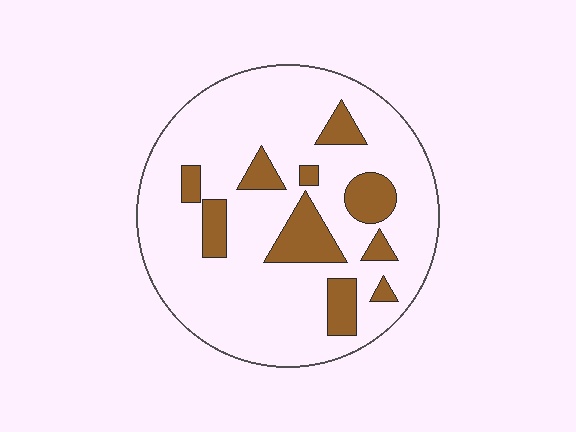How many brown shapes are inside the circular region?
10.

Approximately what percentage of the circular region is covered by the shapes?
Approximately 20%.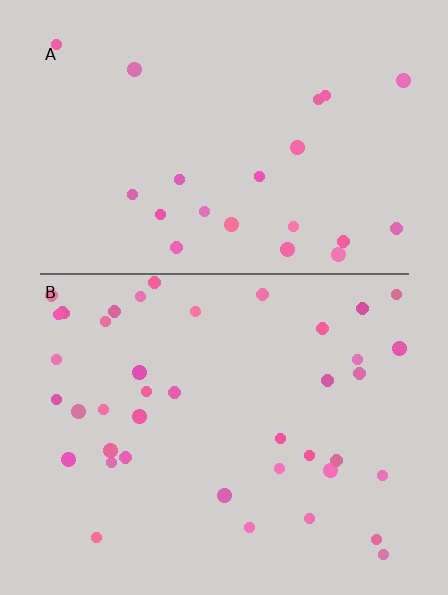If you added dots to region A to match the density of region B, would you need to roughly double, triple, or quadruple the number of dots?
Approximately double.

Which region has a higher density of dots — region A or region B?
B (the bottom).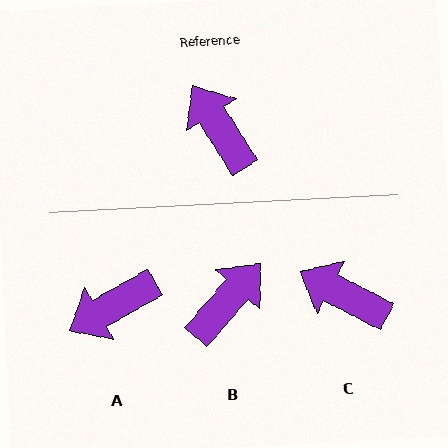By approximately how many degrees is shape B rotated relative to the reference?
Approximately 74 degrees clockwise.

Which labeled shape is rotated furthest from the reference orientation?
A, about 87 degrees away.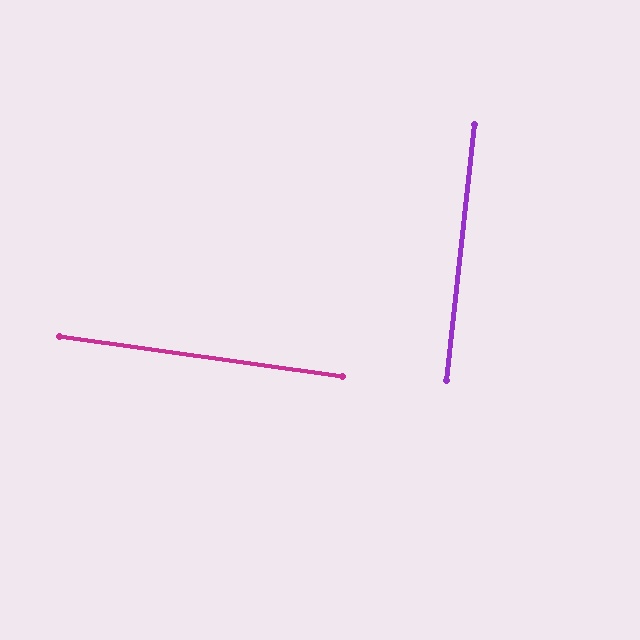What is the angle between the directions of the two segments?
Approximately 88 degrees.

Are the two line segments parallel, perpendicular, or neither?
Perpendicular — they meet at approximately 88°.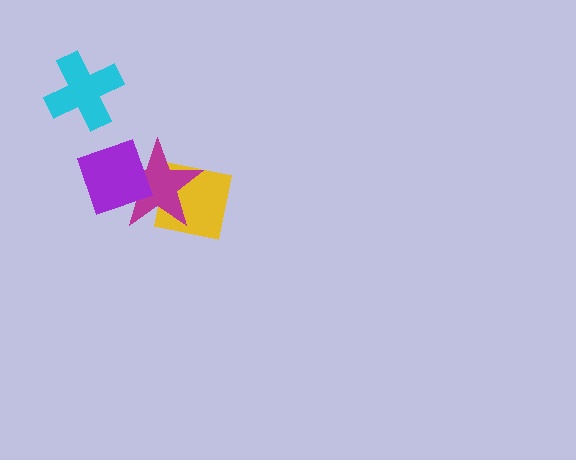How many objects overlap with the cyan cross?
0 objects overlap with the cyan cross.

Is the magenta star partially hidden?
Yes, it is partially covered by another shape.